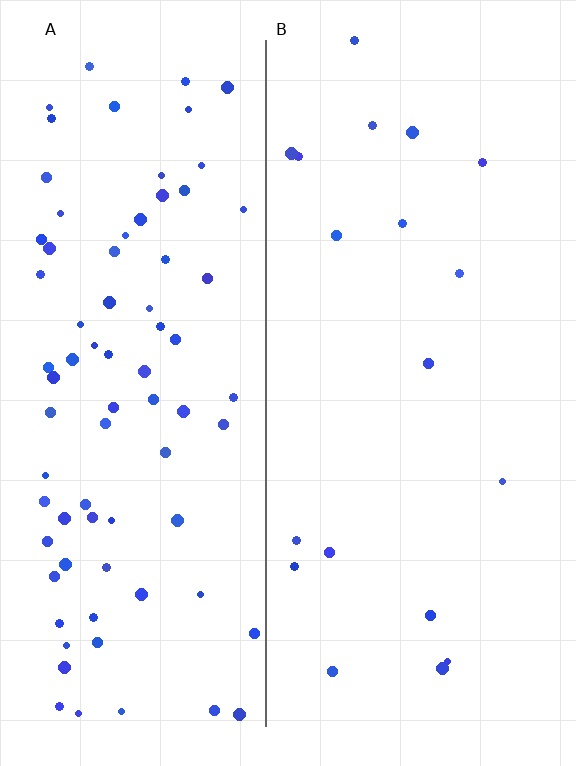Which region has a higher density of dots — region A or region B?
A (the left).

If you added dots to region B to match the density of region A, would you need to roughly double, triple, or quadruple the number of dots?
Approximately quadruple.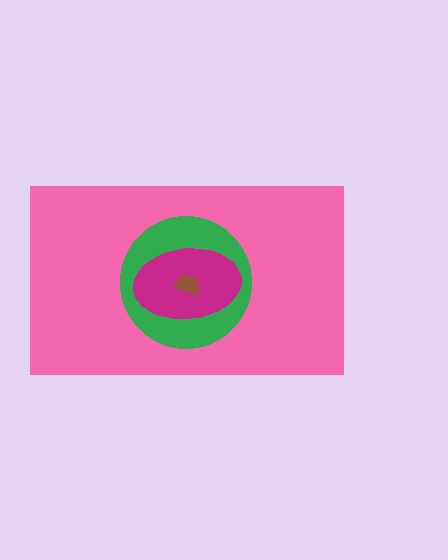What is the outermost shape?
The pink rectangle.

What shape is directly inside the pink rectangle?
The green circle.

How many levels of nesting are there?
4.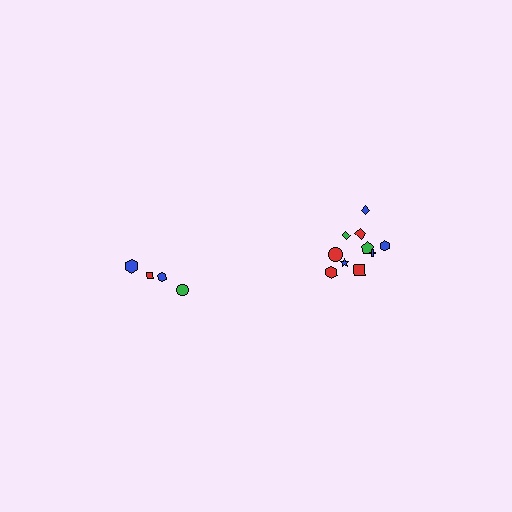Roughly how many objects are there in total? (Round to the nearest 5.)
Roughly 15 objects in total.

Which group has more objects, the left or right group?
The right group.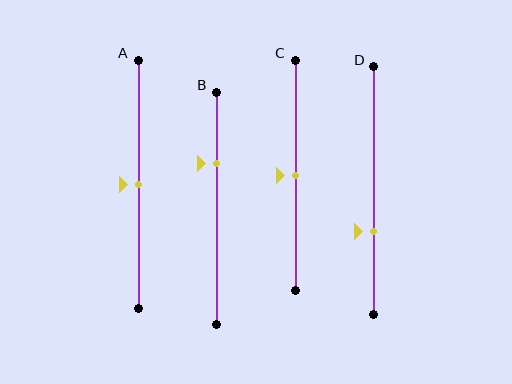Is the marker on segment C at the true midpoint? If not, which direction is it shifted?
Yes, the marker on segment C is at the true midpoint.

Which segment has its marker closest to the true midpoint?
Segment A has its marker closest to the true midpoint.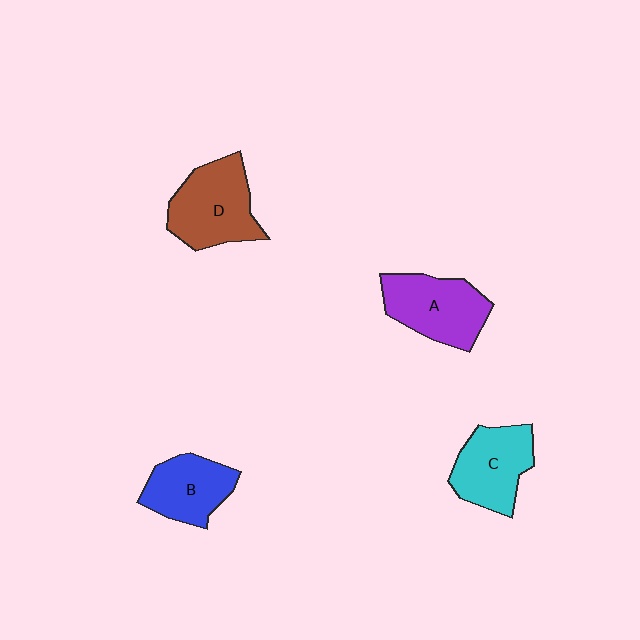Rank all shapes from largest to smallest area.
From largest to smallest: D (brown), A (purple), C (cyan), B (blue).